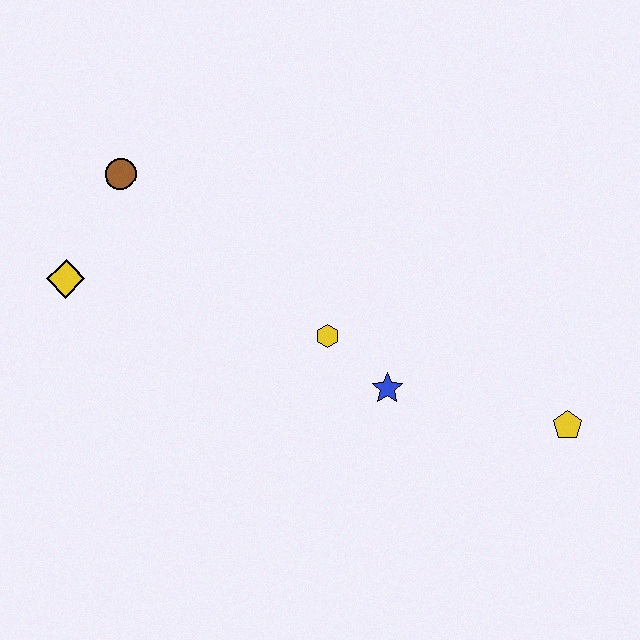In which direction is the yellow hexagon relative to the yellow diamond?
The yellow hexagon is to the right of the yellow diamond.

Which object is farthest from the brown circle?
The yellow pentagon is farthest from the brown circle.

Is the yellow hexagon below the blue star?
No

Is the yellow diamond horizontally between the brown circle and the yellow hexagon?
No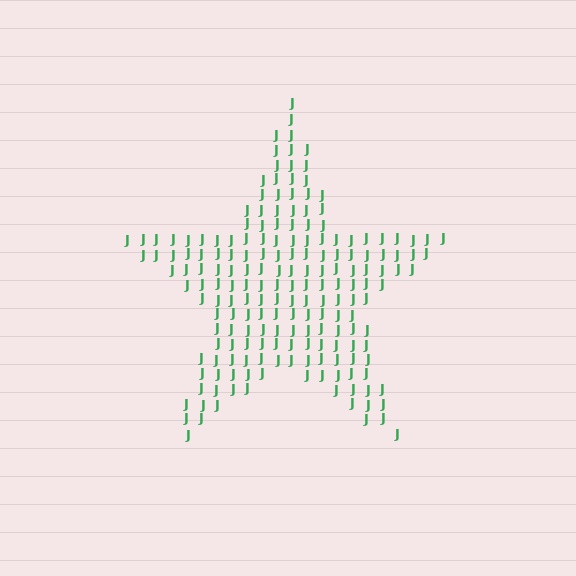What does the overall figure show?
The overall figure shows a star.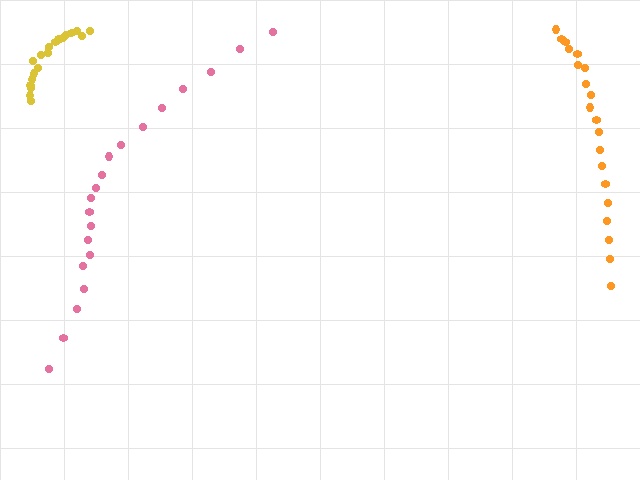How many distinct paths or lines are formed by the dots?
There are 3 distinct paths.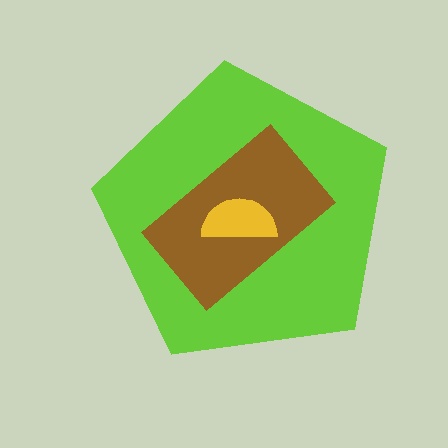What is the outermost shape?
The lime pentagon.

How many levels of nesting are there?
3.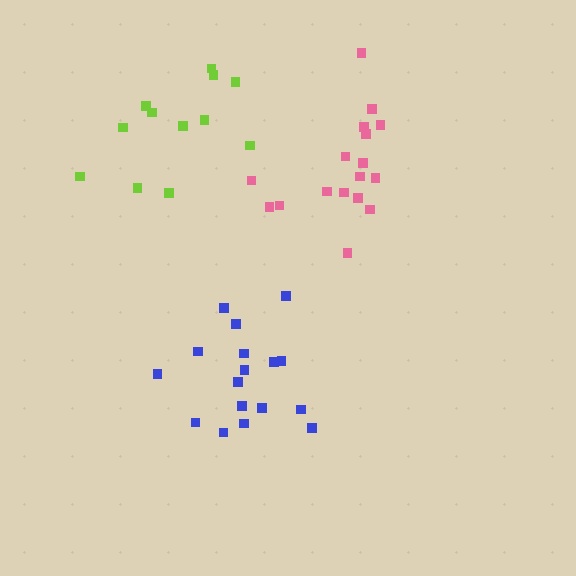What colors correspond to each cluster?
The clusters are colored: blue, lime, pink.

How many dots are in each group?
Group 1: 17 dots, Group 2: 12 dots, Group 3: 17 dots (46 total).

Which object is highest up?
The lime cluster is topmost.